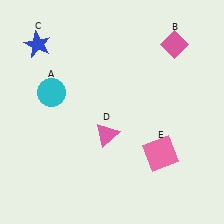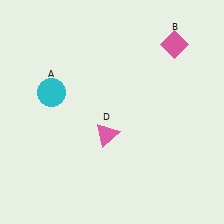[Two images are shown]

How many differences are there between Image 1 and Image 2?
There are 2 differences between the two images.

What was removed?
The pink square (E), the blue star (C) were removed in Image 2.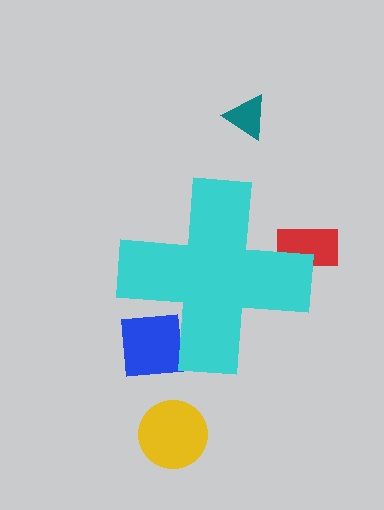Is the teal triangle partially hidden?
No, the teal triangle is fully visible.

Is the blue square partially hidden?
Yes, the blue square is partially hidden behind the cyan cross.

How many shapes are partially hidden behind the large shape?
2 shapes are partially hidden.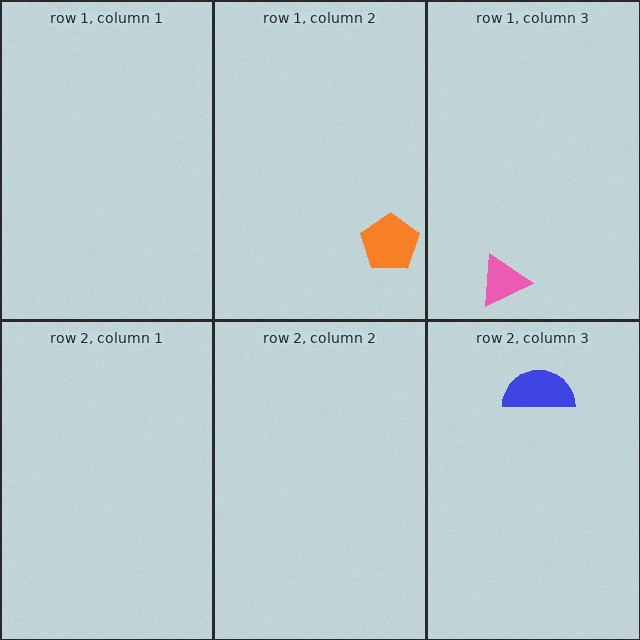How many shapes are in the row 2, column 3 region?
1.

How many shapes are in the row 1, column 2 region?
1.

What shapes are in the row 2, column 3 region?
The blue semicircle.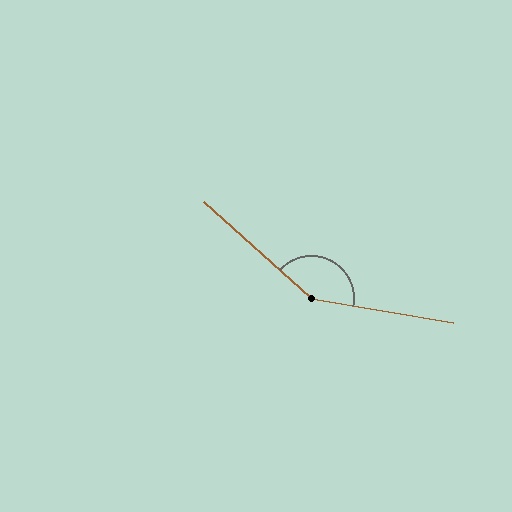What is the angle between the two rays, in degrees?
Approximately 147 degrees.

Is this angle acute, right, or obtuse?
It is obtuse.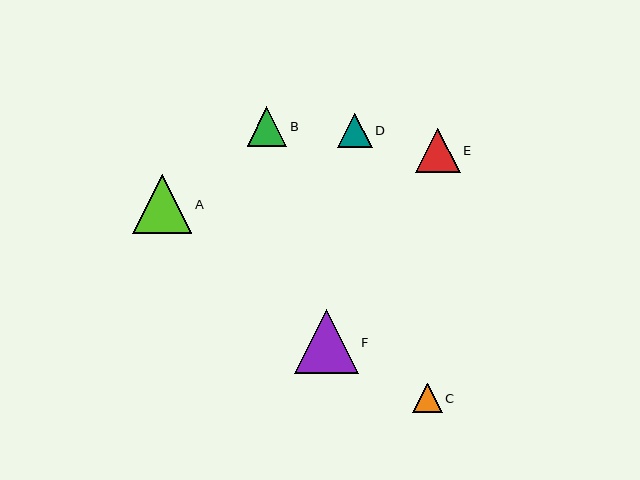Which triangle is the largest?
Triangle F is the largest with a size of approximately 64 pixels.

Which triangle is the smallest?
Triangle C is the smallest with a size of approximately 30 pixels.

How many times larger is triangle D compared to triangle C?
Triangle D is approximately 1.2 times the size of triangle C.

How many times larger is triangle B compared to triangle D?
Triangle B is approximately 1.1 times the size of triangle D.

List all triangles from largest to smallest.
From largest to smallest: F, A, E, B, D, C.